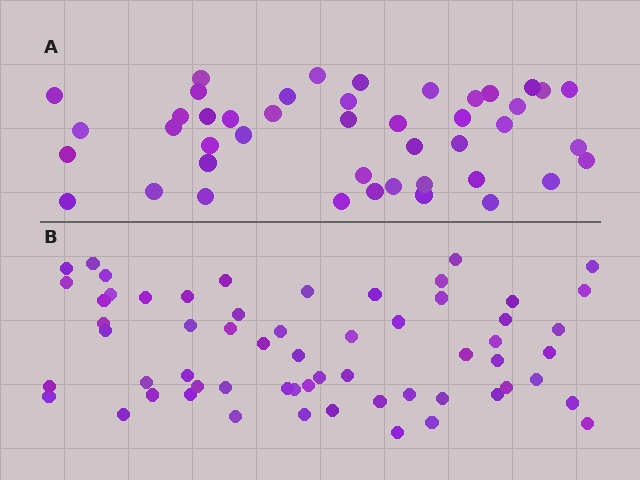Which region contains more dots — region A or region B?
Region B (the bottom region) has more dots.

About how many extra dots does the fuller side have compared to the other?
Region B has approximately 15 more dots than region A.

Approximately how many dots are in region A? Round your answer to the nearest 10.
About 40 dots. (The exact count is 44, which rounds to 40.)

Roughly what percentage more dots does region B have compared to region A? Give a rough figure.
About 35% more.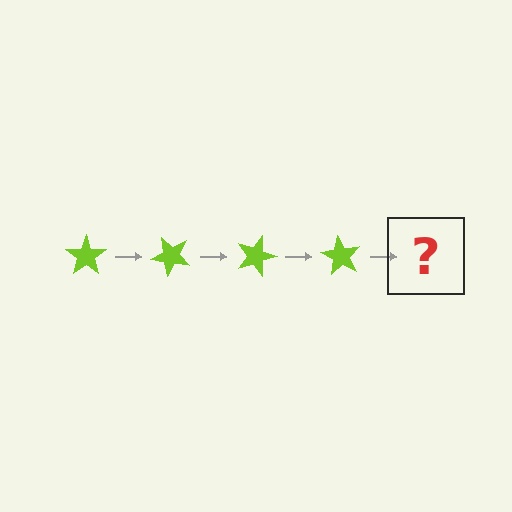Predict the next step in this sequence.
The next step is a lime star rotated 180 degrees.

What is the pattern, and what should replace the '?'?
The pattern is that the star rotates 45 degrees each step. The '?' should be a lime star rotated 180 degrees.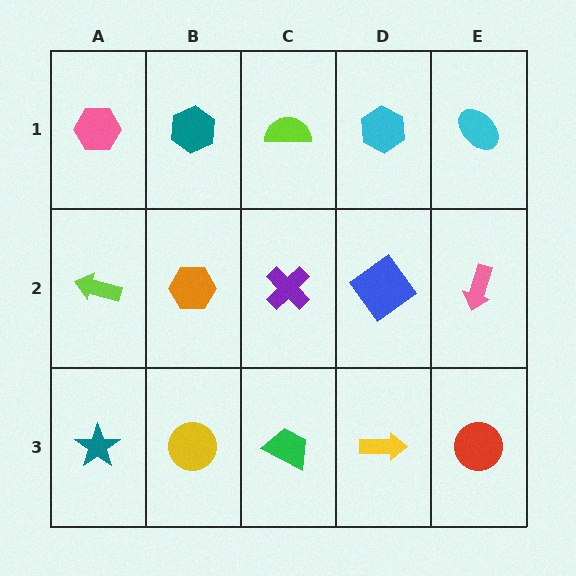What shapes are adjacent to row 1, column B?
An orange hexagon (row 2, column B), a pink hexagon (row 1, column A), a lime semicircle (row 1, column C).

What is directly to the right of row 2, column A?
An orange hexagon.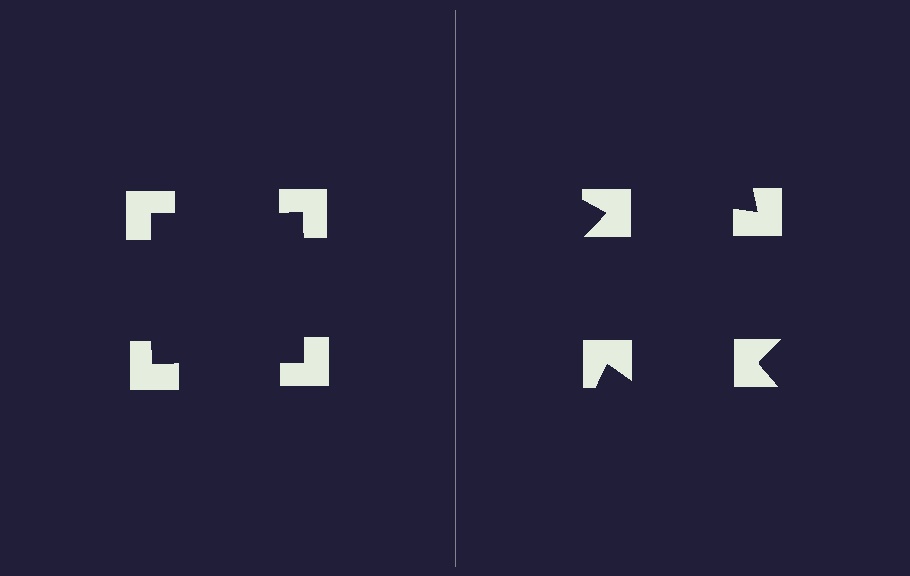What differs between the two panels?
The notched squares are positioned identically on both sides; only the wedge orientations differ. On the left they align to a square; on the right they are misaligned.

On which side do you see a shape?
An illusory square appears on the left side. On the right side the wedge cuts are rotated, so no coherent shape forms.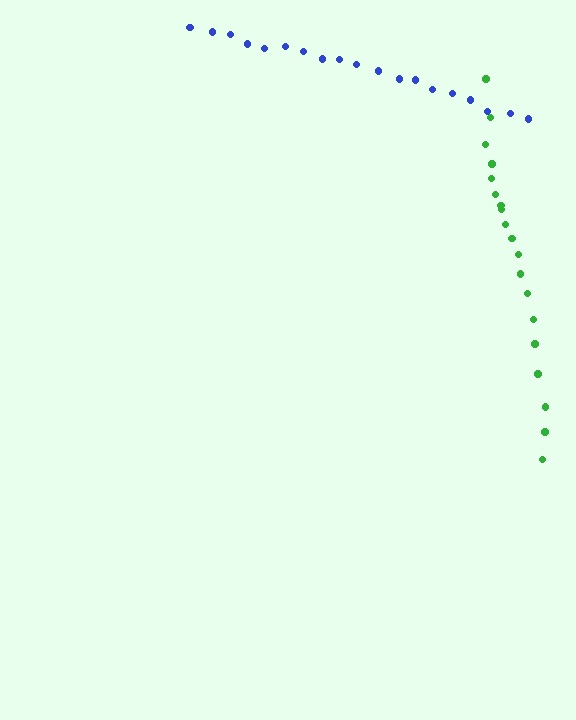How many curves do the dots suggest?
There are 2 distinct paths.